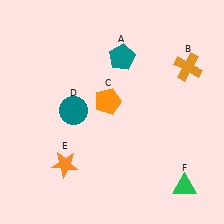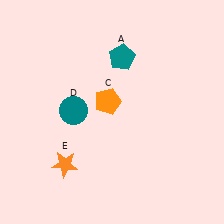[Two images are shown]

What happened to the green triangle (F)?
The green triangle (F) was removed in Image 2. It was in the bottom-right area of Image 1.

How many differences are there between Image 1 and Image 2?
There are 2 differences between the two images.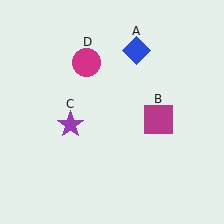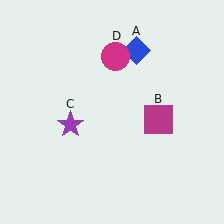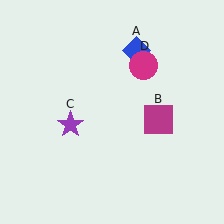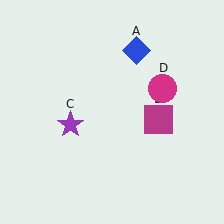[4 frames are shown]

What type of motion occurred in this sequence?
The magenta circle (object D) rotated clockwise around the center of the scene.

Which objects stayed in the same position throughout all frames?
Blue diamond (object A) and magenta square (object B) and purple star (object C) remained stationary.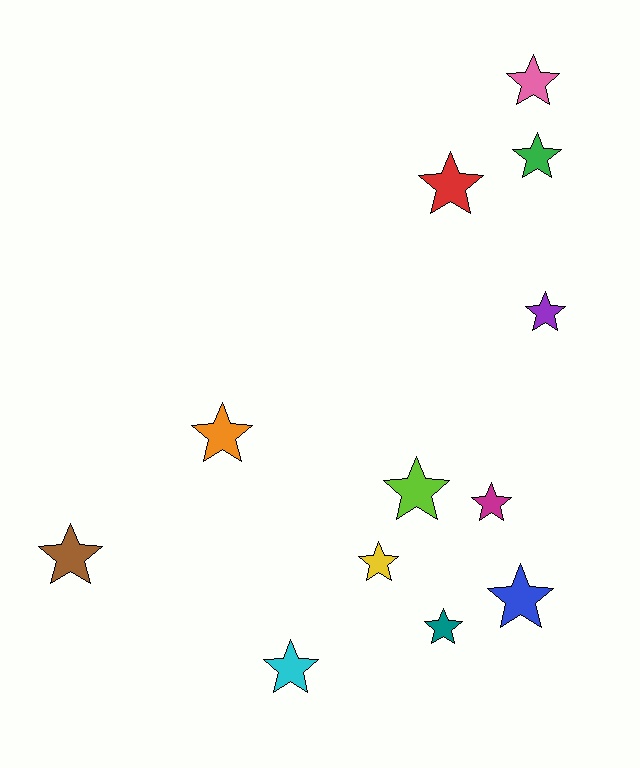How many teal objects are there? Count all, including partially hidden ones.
There is 1 teal object.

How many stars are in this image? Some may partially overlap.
There are 12 stars.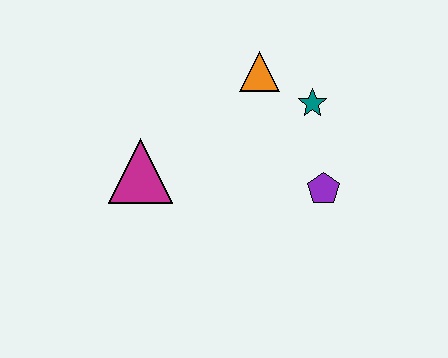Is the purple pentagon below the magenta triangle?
Yes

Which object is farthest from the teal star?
The magenta triangle is farthest from the teal star.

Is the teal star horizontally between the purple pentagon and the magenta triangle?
Yes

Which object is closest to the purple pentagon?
The teal star is closest to the purple pentagon.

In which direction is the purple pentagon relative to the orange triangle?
The purple pentagon is below the orange triangle.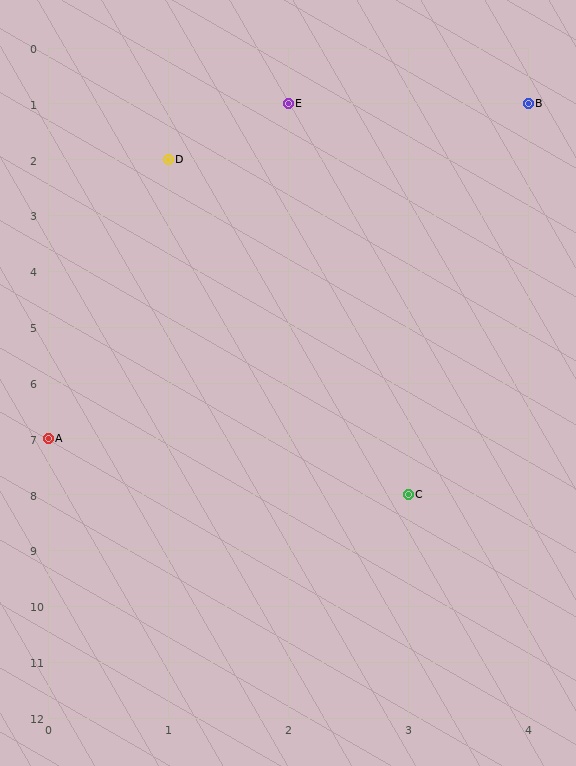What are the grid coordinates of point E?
Point E is at grid coordinates (2, 1).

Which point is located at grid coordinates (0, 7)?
Point A is at (0, 7).